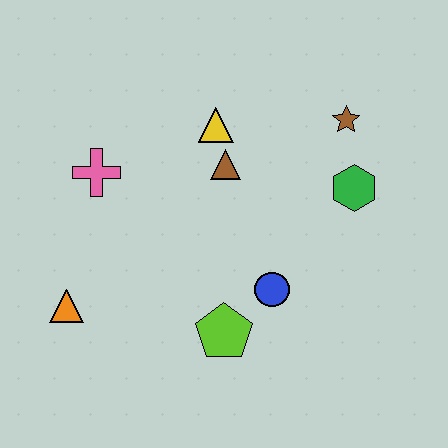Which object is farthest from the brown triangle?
The orange triangle is farthest from the brown triangle.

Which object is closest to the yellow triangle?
The brown triangle is closest to the yellow triangle.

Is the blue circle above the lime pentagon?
Yes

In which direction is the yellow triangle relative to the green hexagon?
The yellow triangle is to the left of the green hexagon.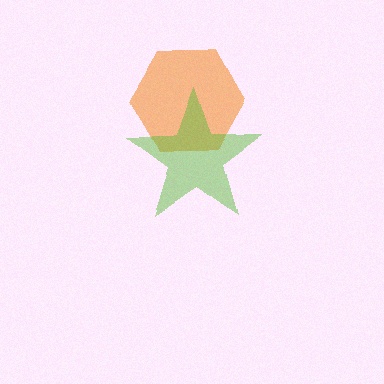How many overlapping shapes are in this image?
There are 2 overlapping shapes in the image.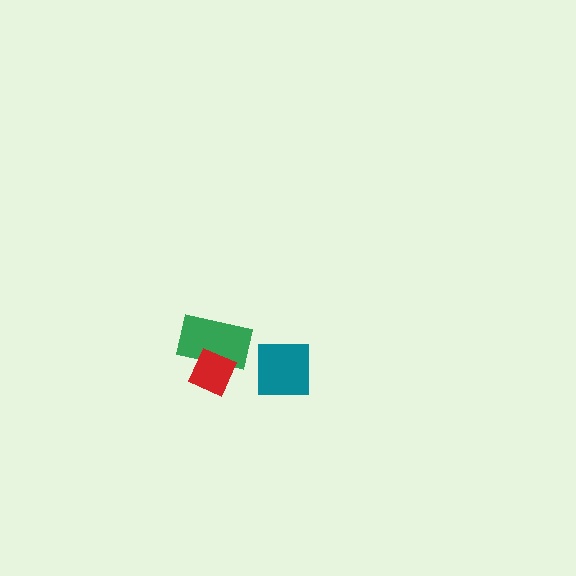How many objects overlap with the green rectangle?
1 object overlaps with the green rectangle.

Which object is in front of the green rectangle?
The red diamond is in front of the green rectangle.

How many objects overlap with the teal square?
0 objects overlap with the teal square.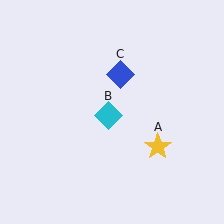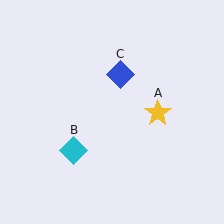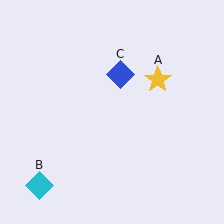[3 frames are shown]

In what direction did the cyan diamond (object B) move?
The cyan diamond (object B) moved down and to the left.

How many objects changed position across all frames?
2 objects changed position: yellow star (object A), cyan diamond (object B).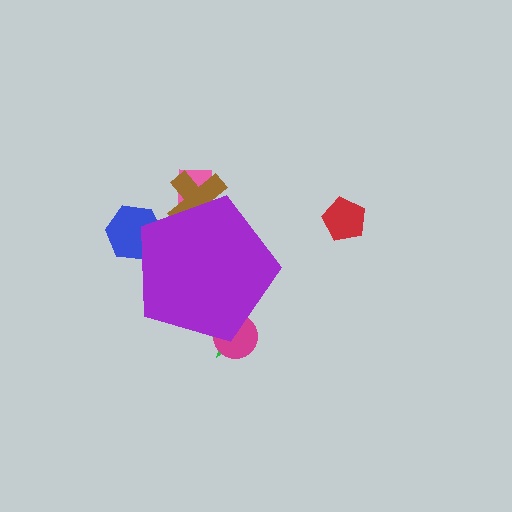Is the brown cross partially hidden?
Yes, the brown cross is partially hidden behind the purple pentagon.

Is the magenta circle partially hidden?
Yes, the magenta circle is partially hidden behind the purple pentagon.